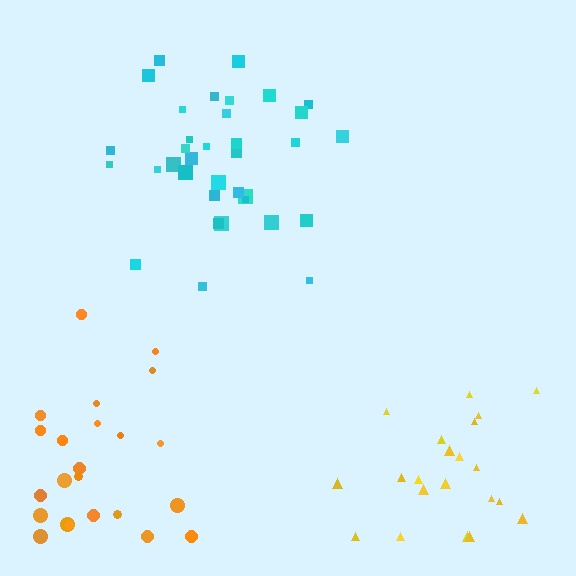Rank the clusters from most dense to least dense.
cyan, orange, yellow.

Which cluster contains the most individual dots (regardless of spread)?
Cyan (35).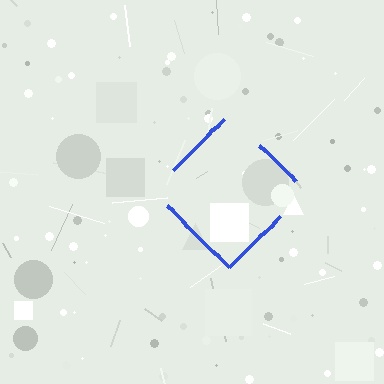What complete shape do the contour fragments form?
The contour fragments form a diamond.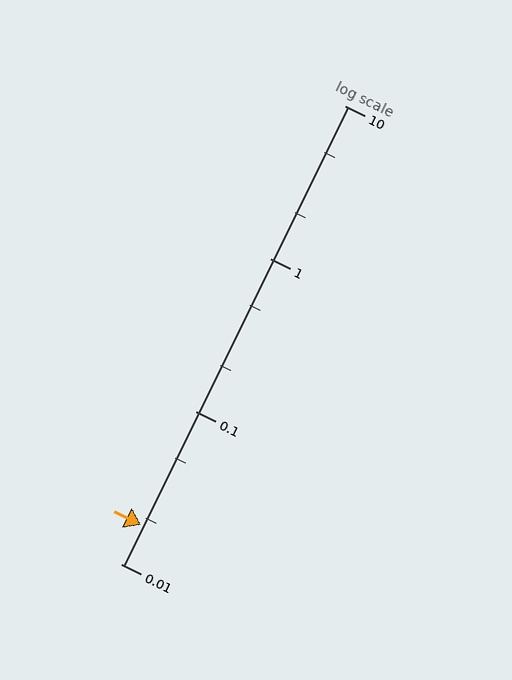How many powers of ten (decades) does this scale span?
The scale spans 3 decades, from 0.01 to 10.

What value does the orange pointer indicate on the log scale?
The pointer indicates approximately 0.018.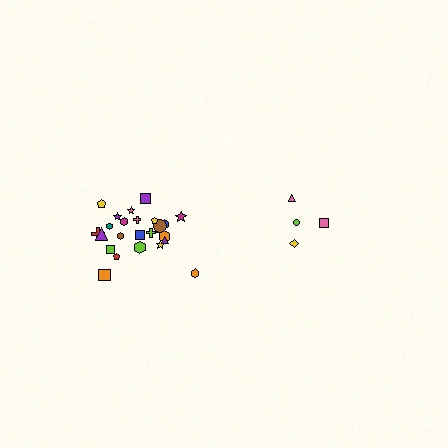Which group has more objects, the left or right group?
The left group.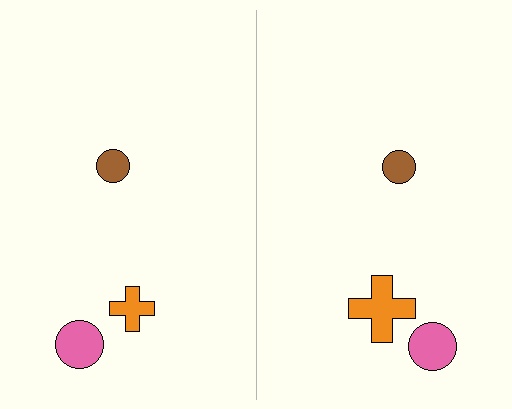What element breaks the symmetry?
The orange cross on the right side has a different size than its mirror counterpart.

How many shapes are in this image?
There are 6 shapes in this image.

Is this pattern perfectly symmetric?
No, the pattern is not perfectly symmetric. The orange cross on the right side has a different size than its mirror counterpart.